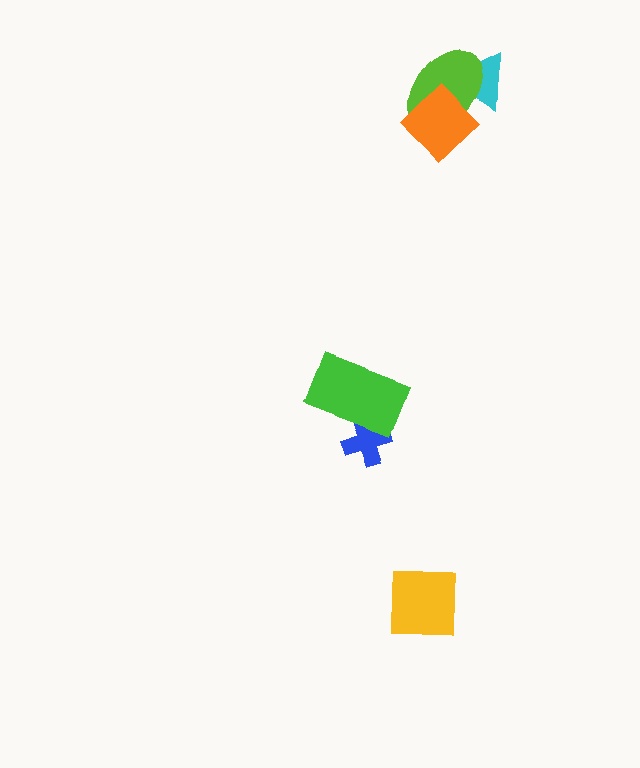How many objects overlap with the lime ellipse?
2 objects overlap with the lime ellipse.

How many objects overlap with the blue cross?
1 object overlaps with the blue cross.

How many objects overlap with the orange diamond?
2 objects overlap with the orange diamond.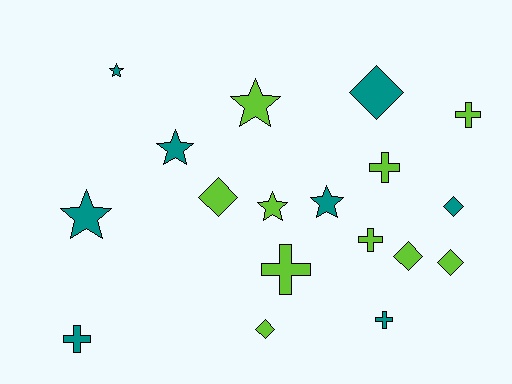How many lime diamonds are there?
There are 4 lime diamonds.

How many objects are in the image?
There are 18 objects.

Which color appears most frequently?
Lime, with 10 objects.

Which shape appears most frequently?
Diamond, with 6 objects.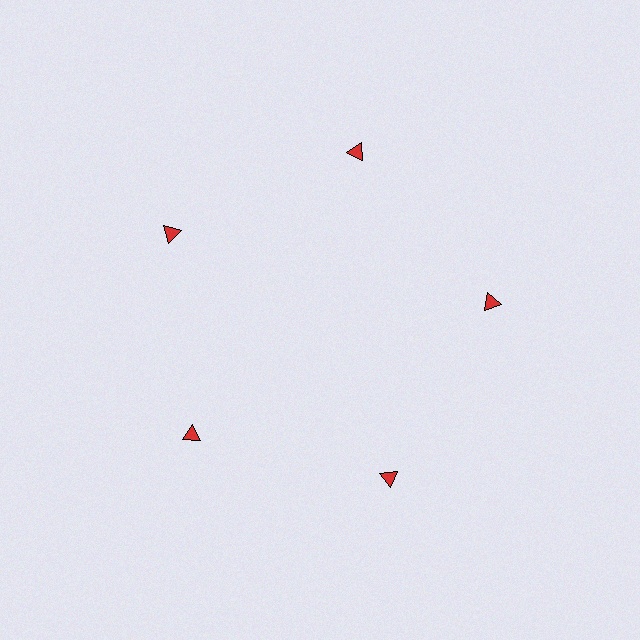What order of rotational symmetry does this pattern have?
This pattern has 5-fold rotational symmetry.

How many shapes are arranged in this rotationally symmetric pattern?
There are 5 shapes, arranged in 5 groups of 1.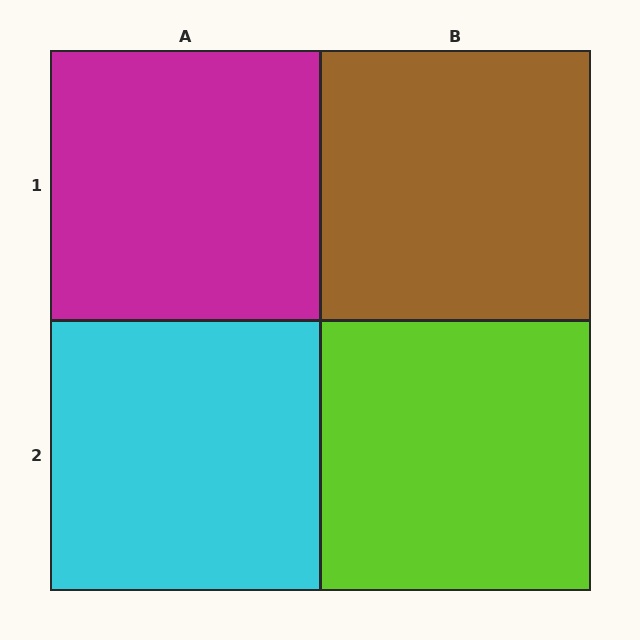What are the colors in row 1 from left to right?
Magenta, brown.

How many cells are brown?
1 cell is brown.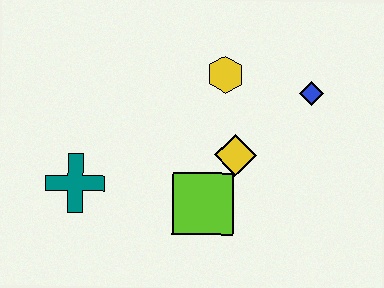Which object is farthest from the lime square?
The blue diamond is farthest from the lime square.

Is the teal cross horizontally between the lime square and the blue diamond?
No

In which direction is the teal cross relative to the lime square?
The teal cross is to the left of the lime square.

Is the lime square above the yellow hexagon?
No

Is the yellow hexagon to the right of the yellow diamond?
No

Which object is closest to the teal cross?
The lime square is closest to the teal cross.